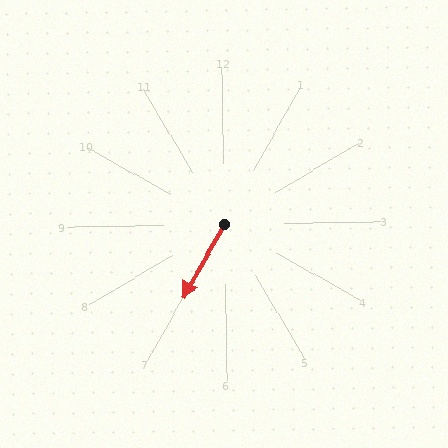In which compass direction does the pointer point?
Southwest.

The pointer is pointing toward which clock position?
Roughly 7 o'clock.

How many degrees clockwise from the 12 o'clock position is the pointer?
Approximately 211 degrees.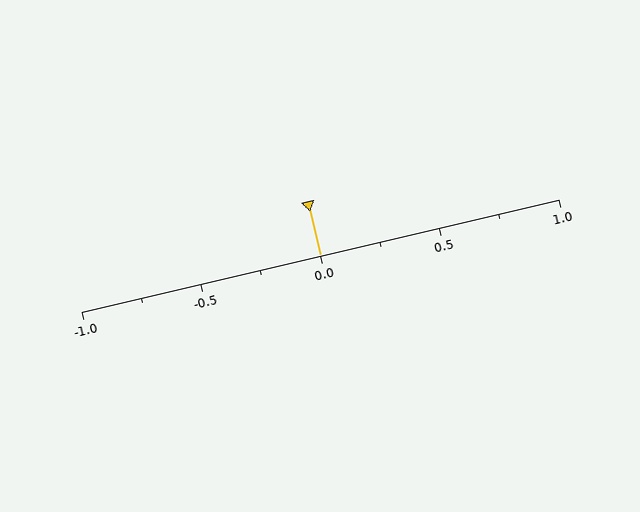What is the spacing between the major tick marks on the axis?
The major ticks are spaced 0.5 apart.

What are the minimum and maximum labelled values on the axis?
The axis runs from -1.0 to 1.0.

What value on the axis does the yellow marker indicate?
The marker indicates approximately 0.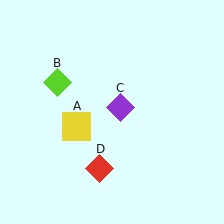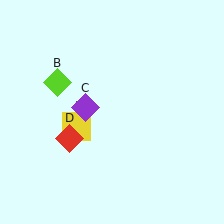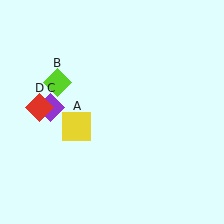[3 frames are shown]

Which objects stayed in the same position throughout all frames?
Yellow square (object A) and lime diamond (object B) remained stationary.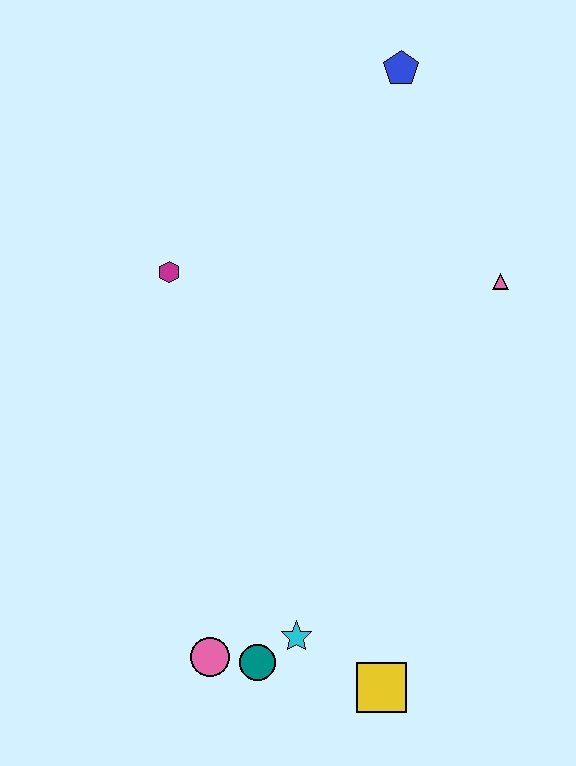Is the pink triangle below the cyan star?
No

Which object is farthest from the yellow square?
The blue pentagon is farthest from the yellow square.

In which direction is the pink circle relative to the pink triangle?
The pink circle is below the pink triangle.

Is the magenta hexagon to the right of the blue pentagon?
No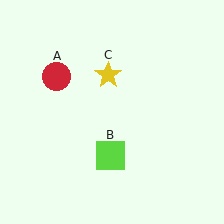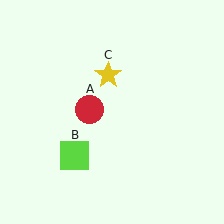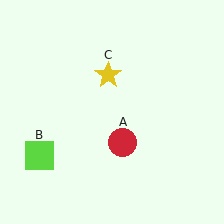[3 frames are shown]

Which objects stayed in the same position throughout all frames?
Yellow star (object C) remained stationary.